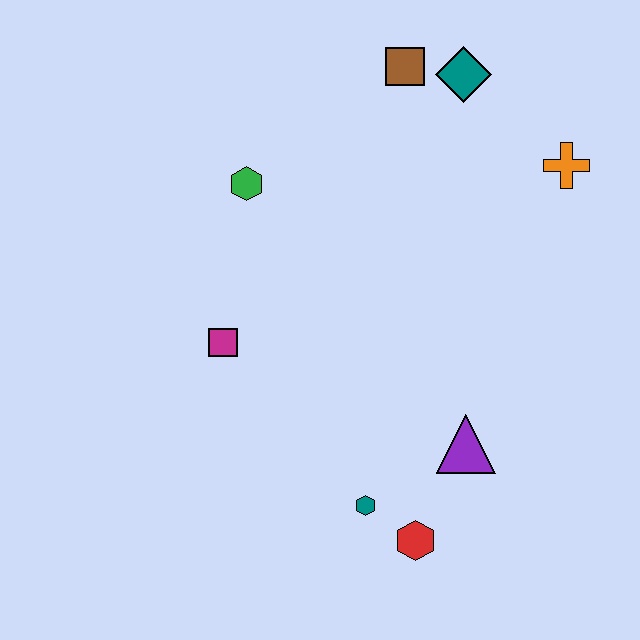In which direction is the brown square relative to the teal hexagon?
The brown square is above the teal hexagon.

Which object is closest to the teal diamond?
The brown square is closest to the teal diamond.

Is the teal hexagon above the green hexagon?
No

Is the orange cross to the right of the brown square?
Yes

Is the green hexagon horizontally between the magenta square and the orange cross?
Yes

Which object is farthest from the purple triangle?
The brown square is farthest from the purple triangle.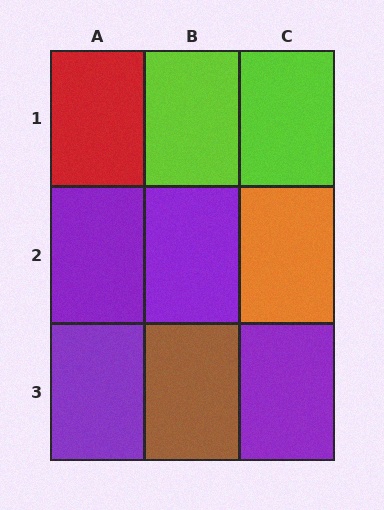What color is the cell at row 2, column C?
Orange.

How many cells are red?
1 cell is red.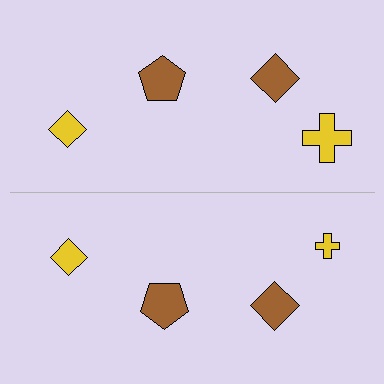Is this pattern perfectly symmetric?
No, the pattern is not perfectly symmetric. The yellow cross on the bottom side has a different size than its mirror counterpart.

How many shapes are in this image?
There are 8 shapes in this image.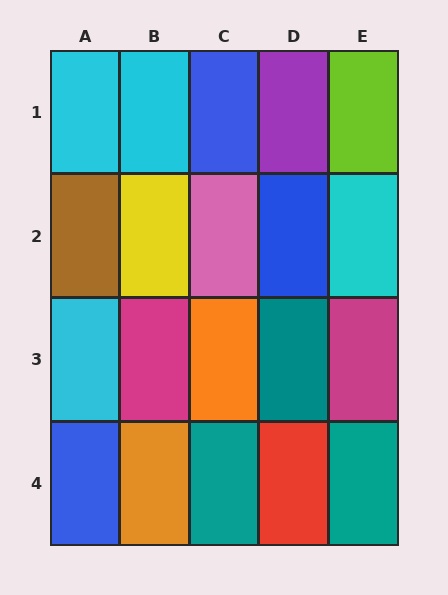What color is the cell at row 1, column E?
Lime.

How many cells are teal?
3 cells are teal.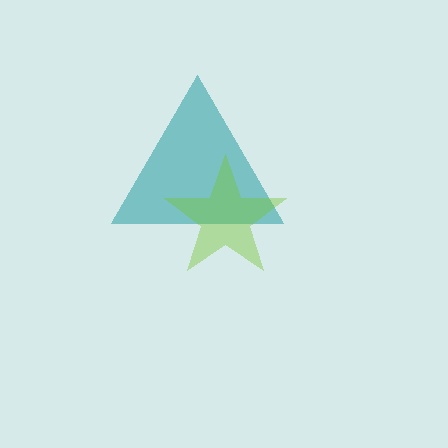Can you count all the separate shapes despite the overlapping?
Yes, there are 2 separate shapes.